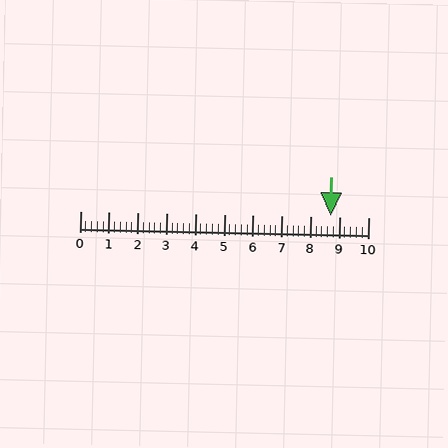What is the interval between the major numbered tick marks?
The major tick marks are spaced 1 units apart.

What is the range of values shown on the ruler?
The ruler shows values from 0 to 10.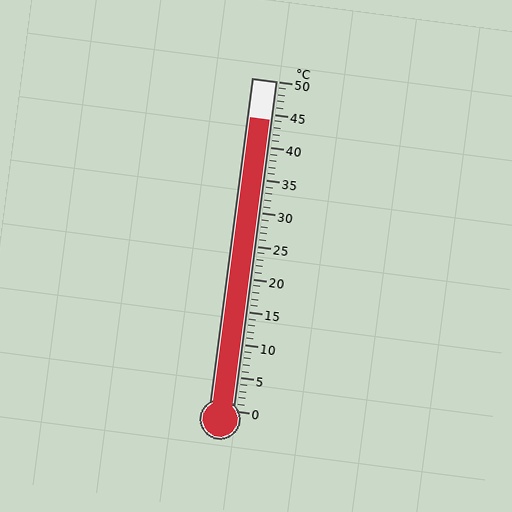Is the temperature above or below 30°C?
The temperature is above 30°C.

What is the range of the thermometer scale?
The thermometer scale ranges from 0°C to 50°C.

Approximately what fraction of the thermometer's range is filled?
The thermometer is filled to approximately 90% of its range.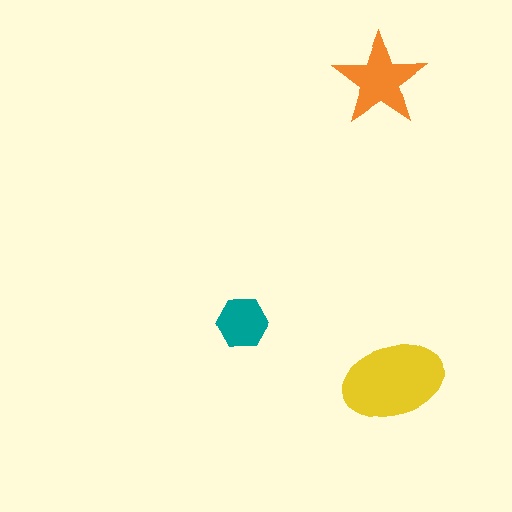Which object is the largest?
The yellow ellipse.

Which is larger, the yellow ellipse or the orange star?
The yellow ellipse.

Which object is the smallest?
The teal hexagon.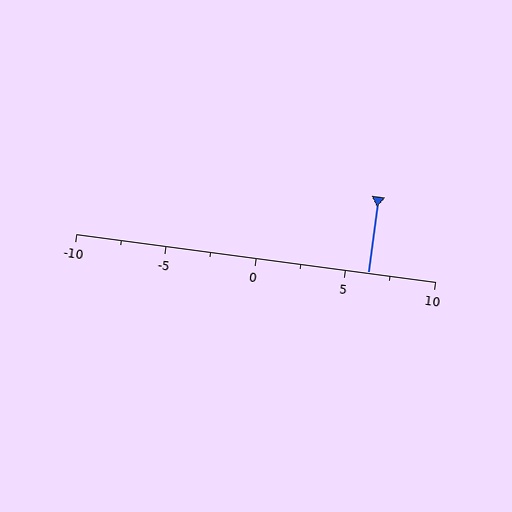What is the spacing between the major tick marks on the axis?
The major ticks are spaced 5 apart.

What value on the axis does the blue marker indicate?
The marker indicates approximately 6.2.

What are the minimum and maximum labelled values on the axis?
The axis runs from -10 to 10.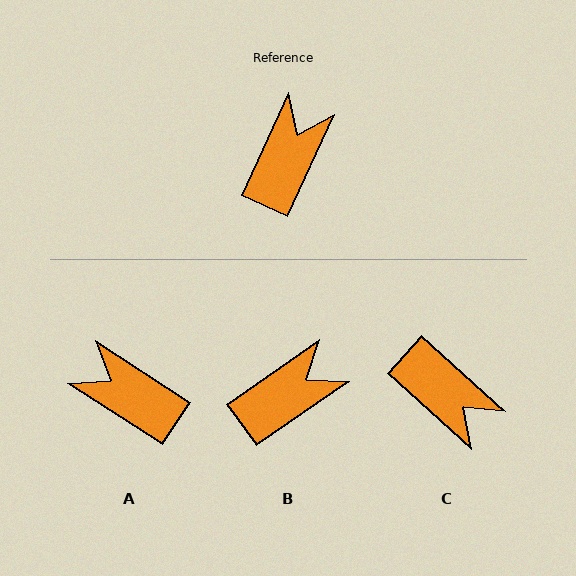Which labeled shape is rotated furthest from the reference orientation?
C, about 107 degrees away.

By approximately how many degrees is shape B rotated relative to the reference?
Approximately 30 degrees clockwise.